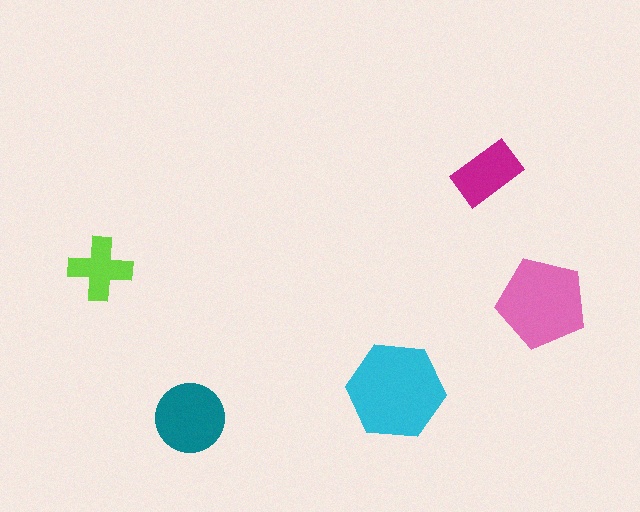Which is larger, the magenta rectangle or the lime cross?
The magenta rectangle.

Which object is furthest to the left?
The lime cross is leftmost.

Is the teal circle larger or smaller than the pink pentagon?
Smaller.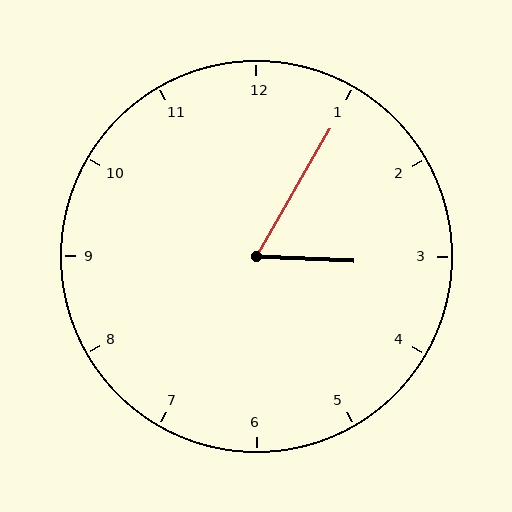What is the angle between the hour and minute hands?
Approximately 62 degrees.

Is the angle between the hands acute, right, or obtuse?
It is acute.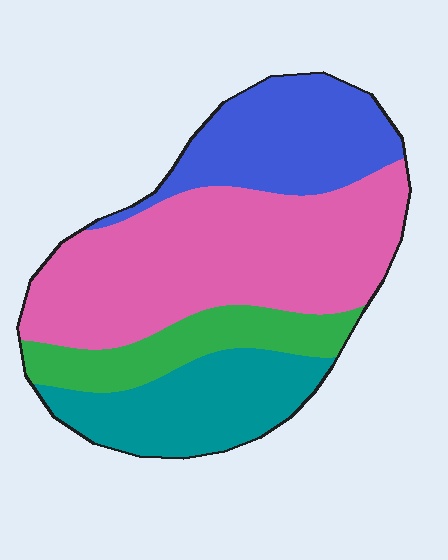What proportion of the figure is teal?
Teal covers about 20% of the figure.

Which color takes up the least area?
Green, at roughly 15%.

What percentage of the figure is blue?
Blue takes up about one fifth (1/5) of the figure.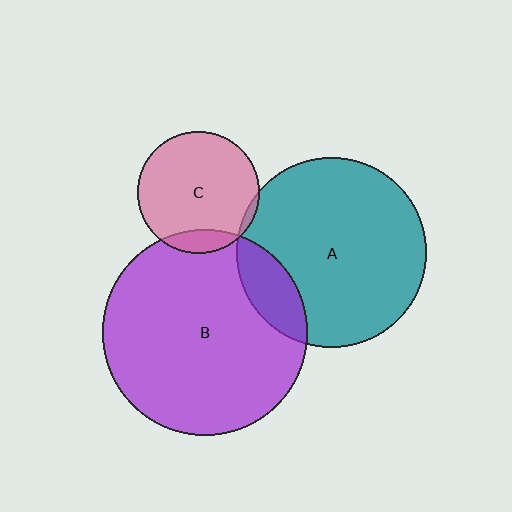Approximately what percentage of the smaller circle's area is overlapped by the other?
Approximately 15%.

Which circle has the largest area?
Circle B (purple).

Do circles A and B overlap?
Yes.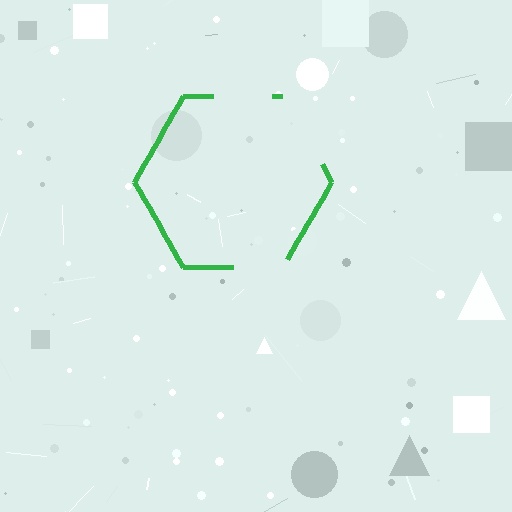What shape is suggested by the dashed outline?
The dashed outline suggests a hexagon.